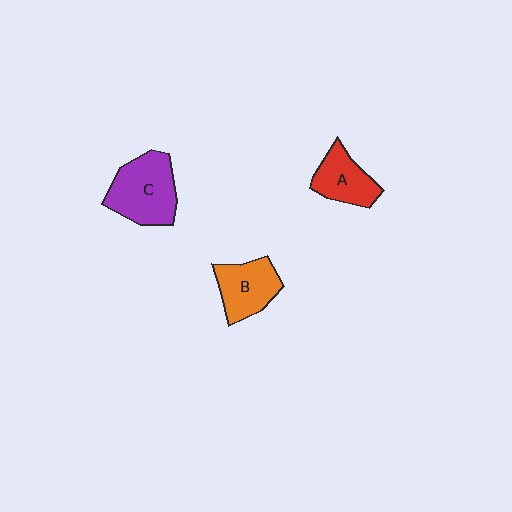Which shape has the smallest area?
Shape A (red).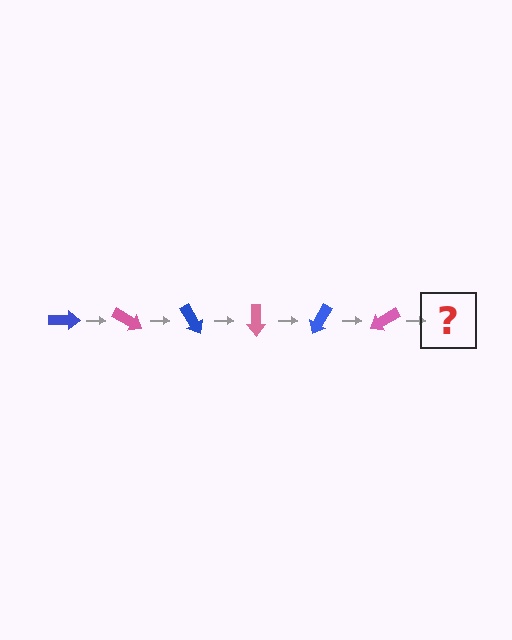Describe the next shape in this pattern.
It should be a blue arrow, rotated 180 degrees from the start.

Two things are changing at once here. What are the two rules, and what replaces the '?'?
The two rules are that it rotates 30 degrees each step and the color cycles through blue and pink. The '?' should be a blue arrow, rotated 180 degrees from the start.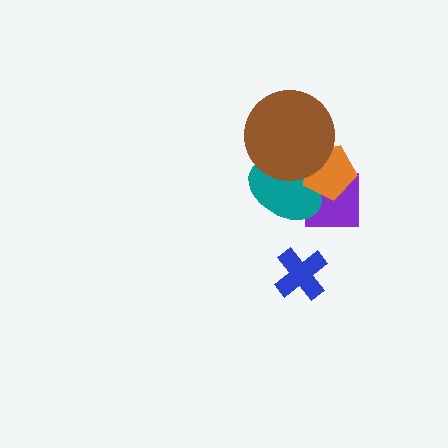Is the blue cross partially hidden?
No, no other shape covers it.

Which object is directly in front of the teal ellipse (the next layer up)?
The orange pentagon is directly in front of the teal ellipse.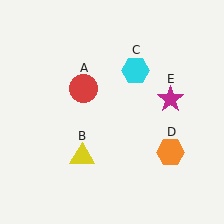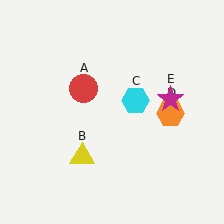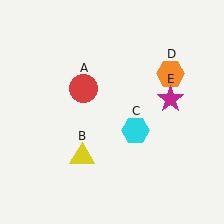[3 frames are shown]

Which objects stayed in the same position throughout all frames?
Red circle (object A) and yellow triangle (object B) and magenta star (object E) remained stationary.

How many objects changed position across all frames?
2 objects changed position: cyan hexagon (object C), orange hexagon (object D).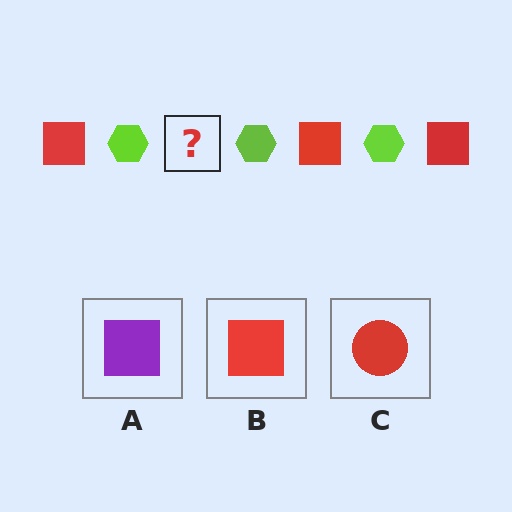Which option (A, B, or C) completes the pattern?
B.